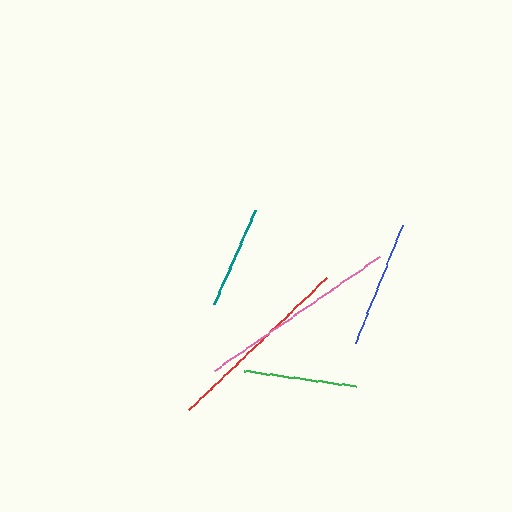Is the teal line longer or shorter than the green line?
The green line is longer than the teal line.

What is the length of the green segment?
The green segment is approximately 112 pixels long.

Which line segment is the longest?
The pink line is the longest at approximately 202 pixels.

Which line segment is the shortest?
The teal line is the shortest at approximately 103 pixels.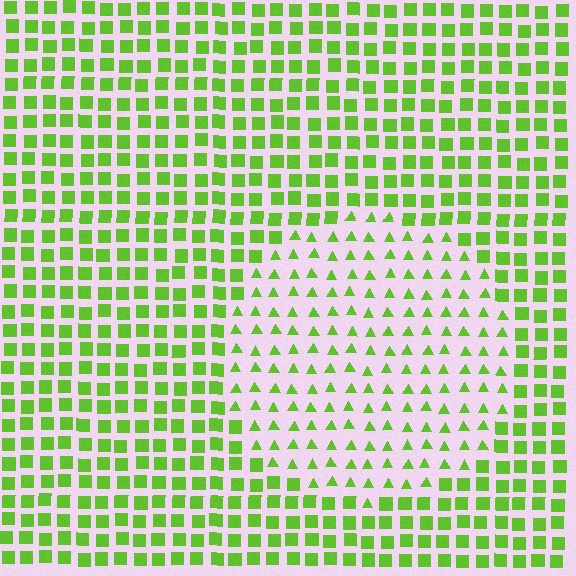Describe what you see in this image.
The image is filled with small lime elements arranged in a uniform grid. A circle-shaped region contains triangles, while the surrounding area contains squares. The boundary is defined purely by the change in element shape.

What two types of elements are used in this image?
The image uses triangles inside the circle region and squares outside it.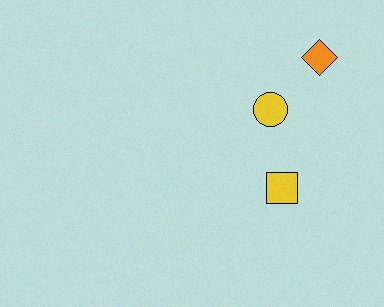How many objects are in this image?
There are 3 objects.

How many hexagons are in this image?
There are no hexagons.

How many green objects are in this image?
There are no green objects.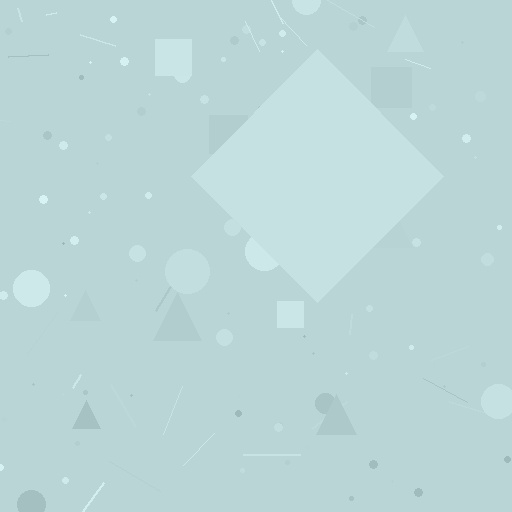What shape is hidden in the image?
A diamond is hidden in the image.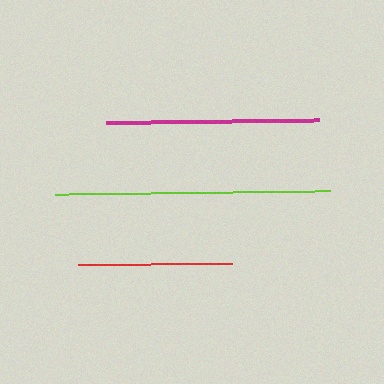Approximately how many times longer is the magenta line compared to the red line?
The magenta line is approximately 1.4 times the length of the red line.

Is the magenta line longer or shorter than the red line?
The magenta line is longer than the red line.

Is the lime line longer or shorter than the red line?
The lime line is longer than the red line.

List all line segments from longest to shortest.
From longest to shortest: lime, magenta, red.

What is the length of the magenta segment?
The magenta segment is approximately 213 pixels long.